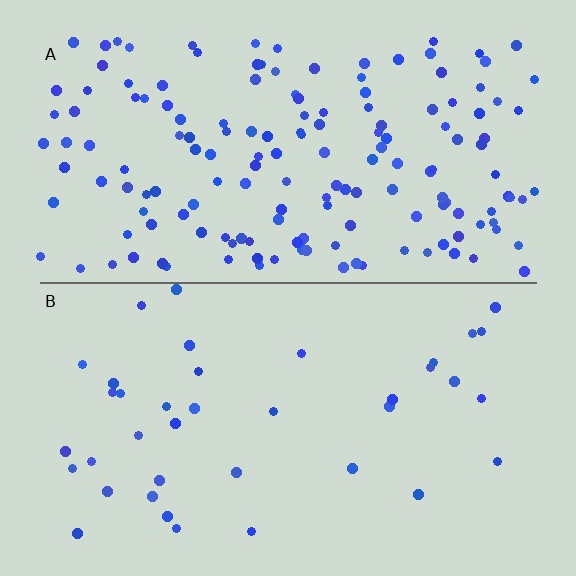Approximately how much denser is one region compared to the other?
Approximately 4.1× — region A over region B.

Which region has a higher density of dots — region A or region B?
A (the top).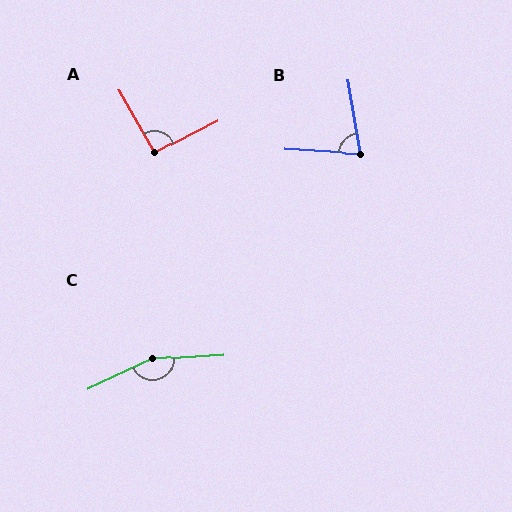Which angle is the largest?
C, at approximately 158 degrees.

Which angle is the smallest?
B, at approximately 77 degrees.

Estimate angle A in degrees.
Approximately 92 degrees.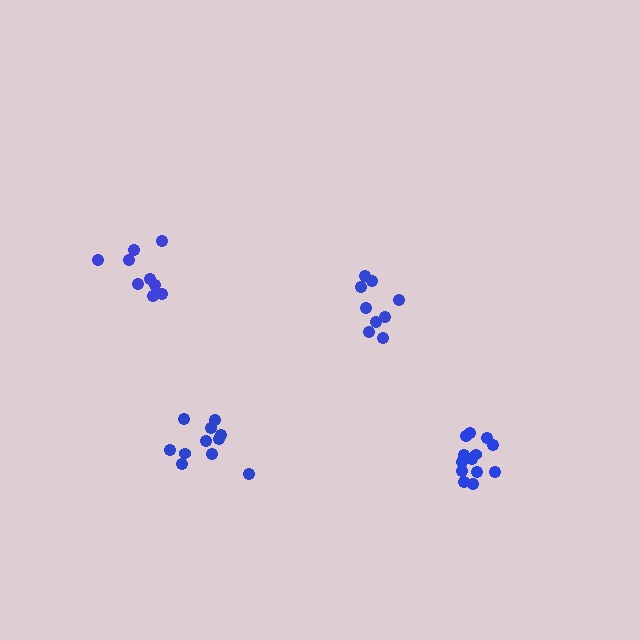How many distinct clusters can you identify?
There are 4 distinct clusters.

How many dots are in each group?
Group 1: 13 dots, Group 2: 11 dots, Group 3: 9 dots, Group 4: 9 dots (42 total).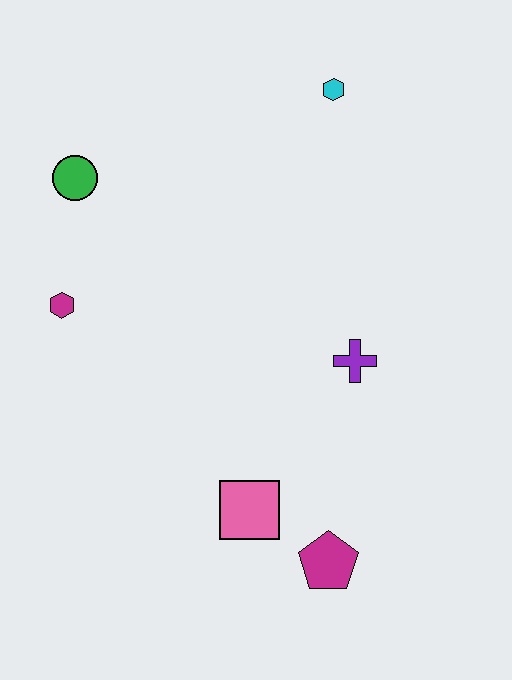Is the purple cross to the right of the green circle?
Yes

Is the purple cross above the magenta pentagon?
Yes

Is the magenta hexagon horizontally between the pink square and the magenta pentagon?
No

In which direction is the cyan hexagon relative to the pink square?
The cyan hexagon is above the pink square.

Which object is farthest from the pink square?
The cyan hexagon is farthest from the pink square.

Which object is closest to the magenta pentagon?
The pink square is closest to the magenta pentagon.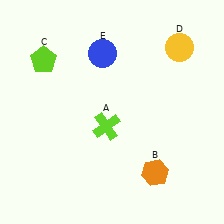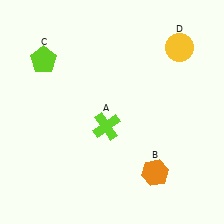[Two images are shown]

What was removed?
The blue circle (E) was removed in Image 2.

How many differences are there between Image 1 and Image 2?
There is 1 difference between the two images.